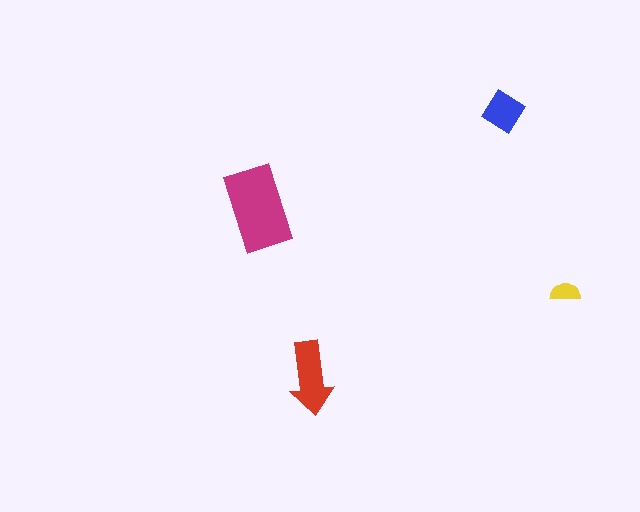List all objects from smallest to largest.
The yellow semicircle, the blue diamond, the red arrow, the magenta rectangle.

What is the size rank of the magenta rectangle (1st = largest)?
1st.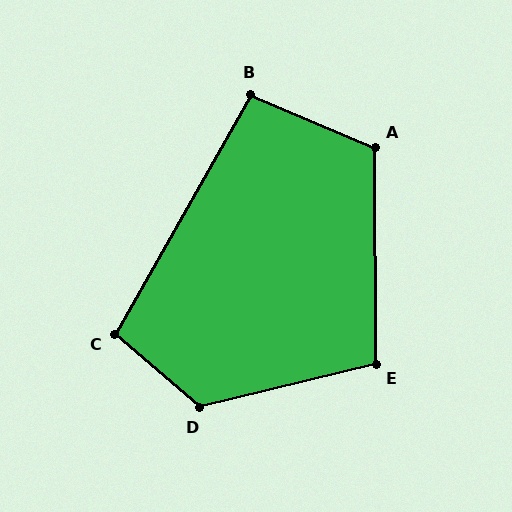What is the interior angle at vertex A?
Approximately 113 degrees (obtuse).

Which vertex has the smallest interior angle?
B, at approximately 97 degrees.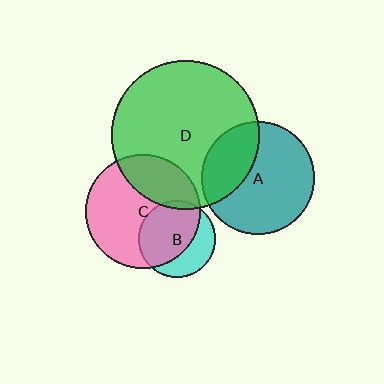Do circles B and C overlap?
Yes.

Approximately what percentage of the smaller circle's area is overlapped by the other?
Approximately 65%.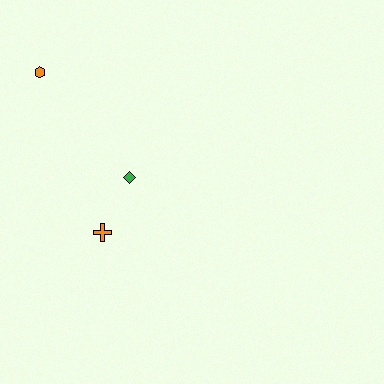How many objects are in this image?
There are 3 objects.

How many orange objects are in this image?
There are 2 orange objects.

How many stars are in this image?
There are no stars.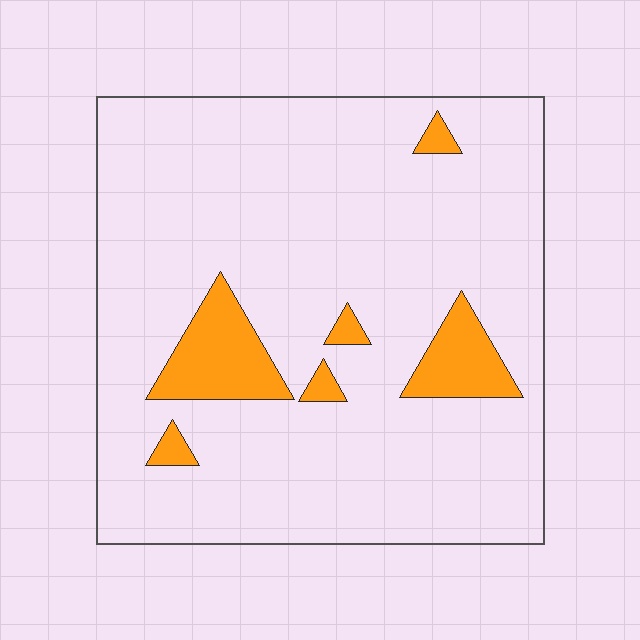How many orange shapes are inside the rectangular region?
6.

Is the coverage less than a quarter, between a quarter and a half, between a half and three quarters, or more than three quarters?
Less than a quarter.